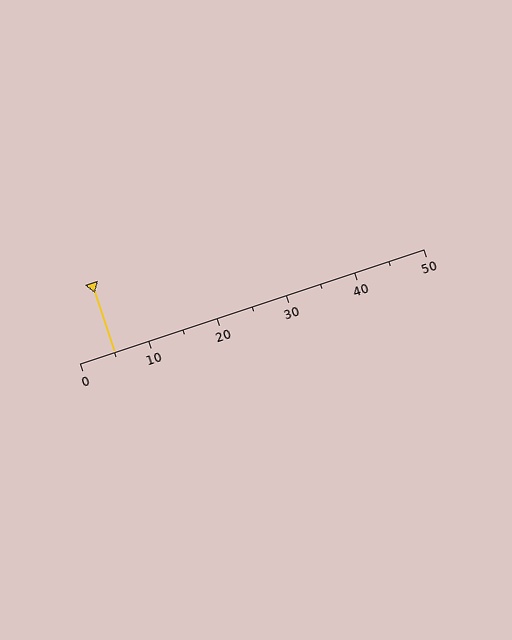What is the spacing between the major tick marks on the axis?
The major ticks are spaced 10 apart.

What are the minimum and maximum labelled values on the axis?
The axis runs from 0 to 50.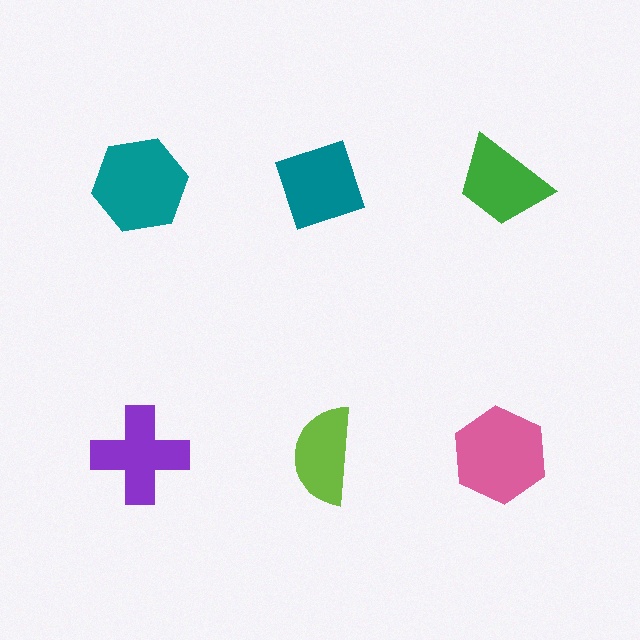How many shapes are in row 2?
3 shapes.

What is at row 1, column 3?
A green trapezoid.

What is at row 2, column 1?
A purple cross.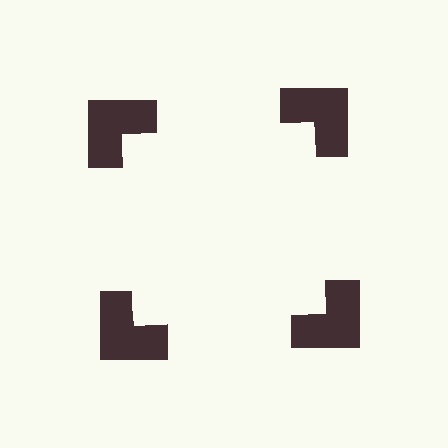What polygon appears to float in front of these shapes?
An illusory square — its edges are inferred from the aligned wedge cuts in the notched squares, not physically drawn.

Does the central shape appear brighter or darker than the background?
It typically appears slightly brighter than the background, even though no actual brightness change is drawn.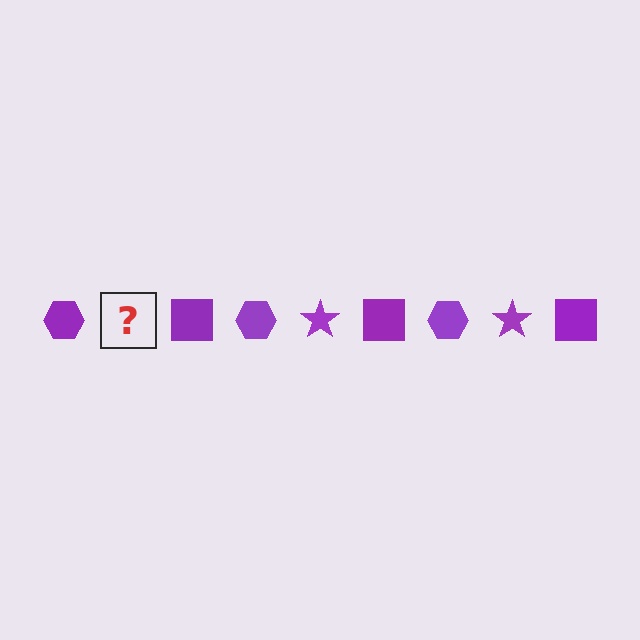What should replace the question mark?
The question mark should be replaced with a purple star.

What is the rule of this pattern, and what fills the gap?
The rule is that the pattern cycles through hexagon, star, square shapes in purple. The gap should be filled with a purple star.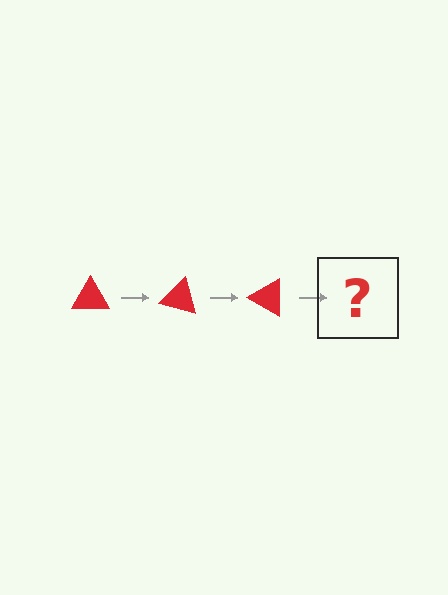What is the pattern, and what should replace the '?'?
The pattern is that the triangle rotates 15 degrees each step. The '?' should be a red triangle rotated 45 degrees.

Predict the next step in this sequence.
The next step is a red triangle rotated 45 degrees.